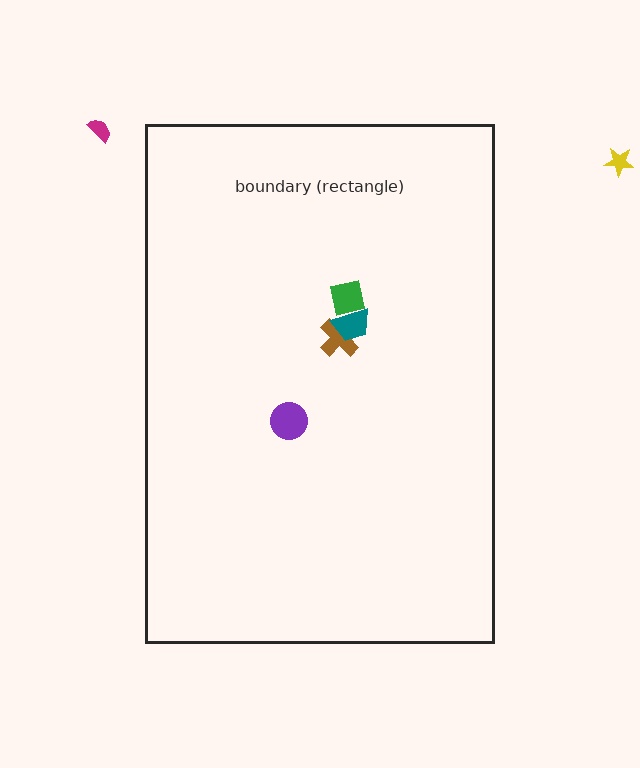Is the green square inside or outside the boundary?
Inside.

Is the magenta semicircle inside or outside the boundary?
Outside.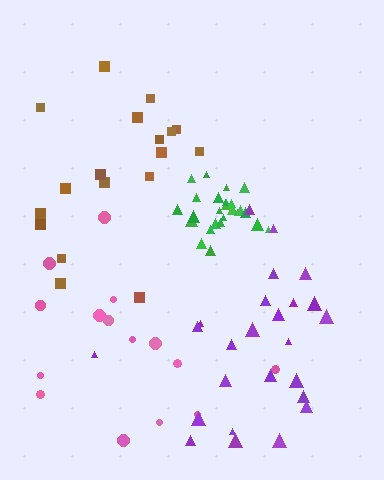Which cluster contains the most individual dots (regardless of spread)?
Green (25).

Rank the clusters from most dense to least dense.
green, purple, brown, pink.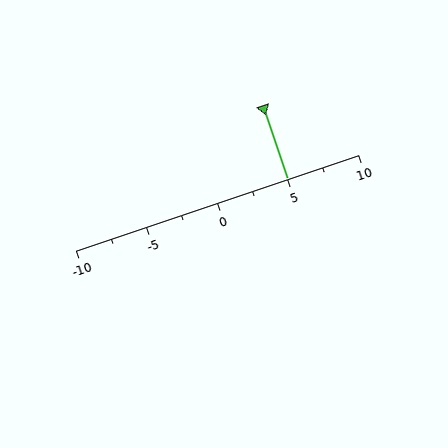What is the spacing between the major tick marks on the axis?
The major ticks are spaced 5 apart.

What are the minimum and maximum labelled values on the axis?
The axis runs from -10 to 10.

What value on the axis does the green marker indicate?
The marker indicates approximately 5.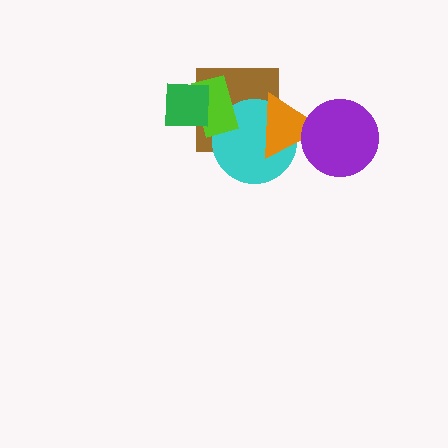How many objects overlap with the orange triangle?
3 objects overlap with the orange triangle.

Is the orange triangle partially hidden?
Yes, it is partially covered by another shape.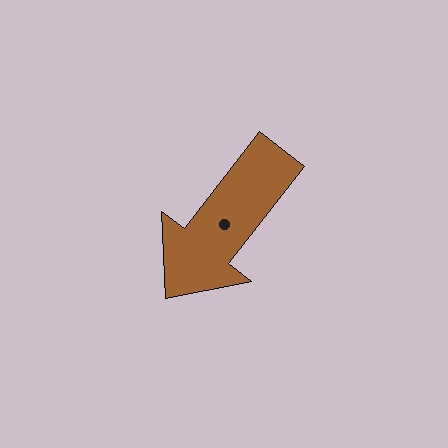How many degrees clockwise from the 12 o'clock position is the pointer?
Approximately 218 degrees.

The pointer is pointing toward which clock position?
Roughly 7 o'clock.